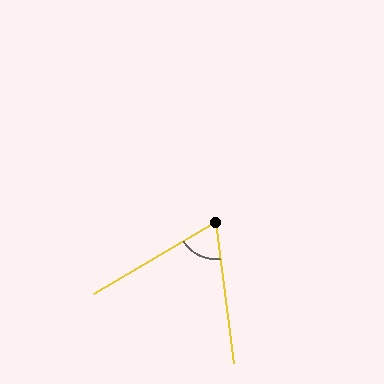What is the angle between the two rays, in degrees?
Approximately 67 degrees.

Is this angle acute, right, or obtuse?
It is acute.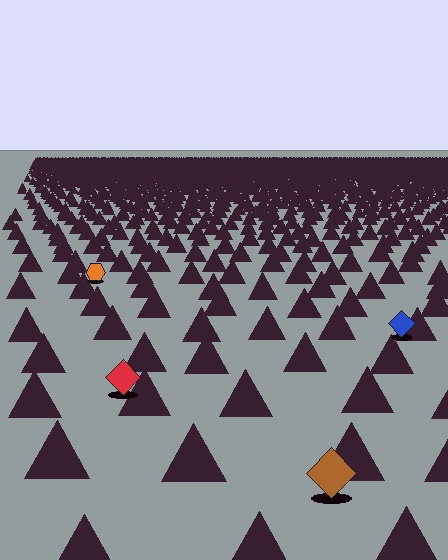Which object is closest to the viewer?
The brown diamond is closest. The texture marks near it are larger and more spread out.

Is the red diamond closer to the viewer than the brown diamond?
No. The brown diamond is closer — you can tell from the texture gradient: the ground texture is coarser near it.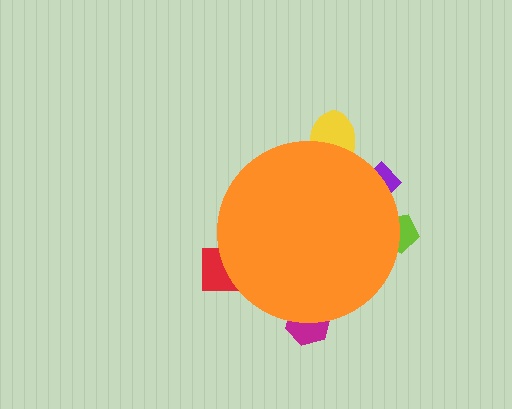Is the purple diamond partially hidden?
Yes, the purple diamond is partially hidden behind the orange circle.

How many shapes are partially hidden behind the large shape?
5 shapes are partially hidden.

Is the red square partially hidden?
Yes, the red square is partially hidden behind the orange circle.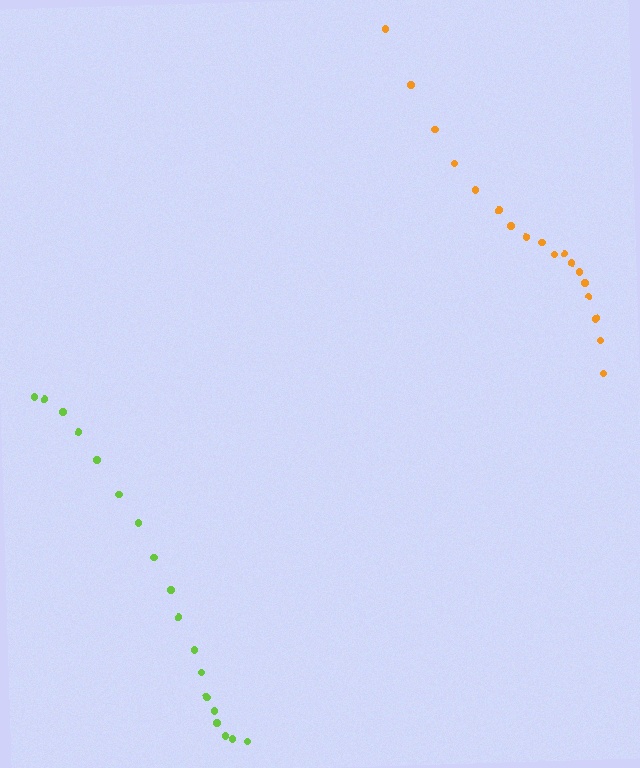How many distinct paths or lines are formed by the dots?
There are 2 distinct paths.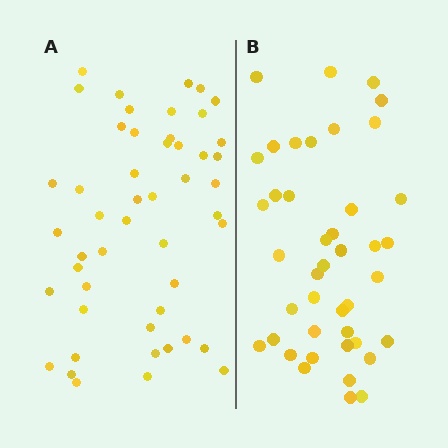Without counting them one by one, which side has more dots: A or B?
Region A (the left region) has more dots.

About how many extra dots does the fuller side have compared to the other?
Region A has roughly 8 or so more dots than region B.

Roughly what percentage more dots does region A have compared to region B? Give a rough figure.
About 15% more.